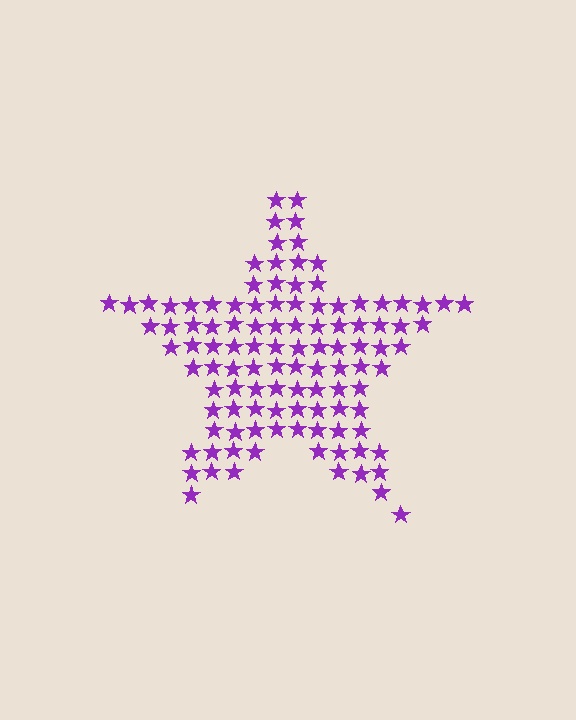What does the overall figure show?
The overall figure shows a star.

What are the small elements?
The small elements are stars.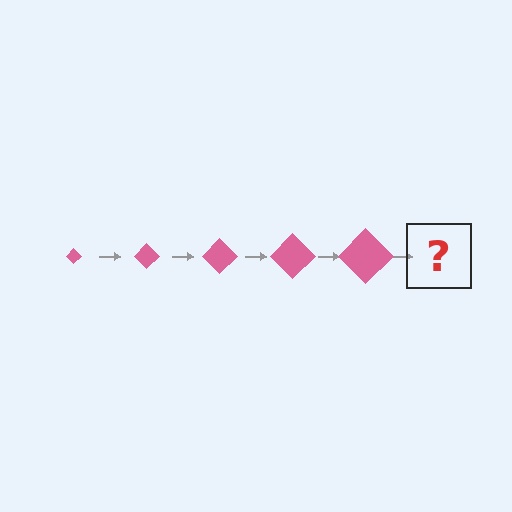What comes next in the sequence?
The next element should be a pink diamond, larger than the previous one.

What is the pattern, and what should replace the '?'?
The pattern is that the diamond gets progressively larger each step. The '?' should be a pink diamond, larger than the previous one.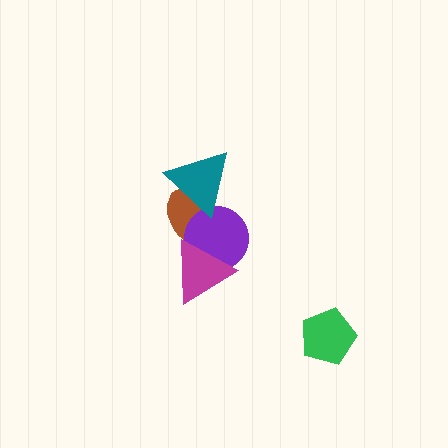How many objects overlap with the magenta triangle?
2 objects overlap with the magenta triangle.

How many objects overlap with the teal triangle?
2 objects overlap with the teal triangle.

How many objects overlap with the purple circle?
3 objects overlap with the purple circle.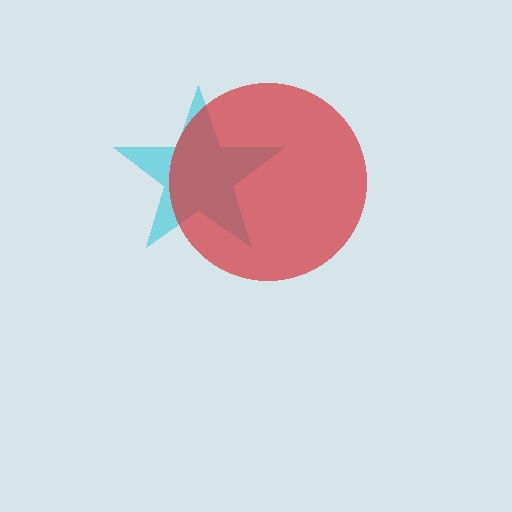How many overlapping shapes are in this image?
There are 2 overlapping shapes in the image.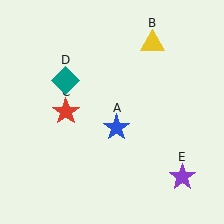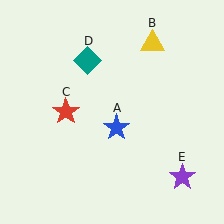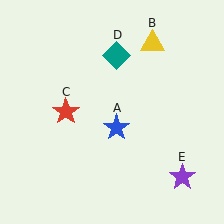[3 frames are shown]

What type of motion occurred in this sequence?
The teal diamond (object D) rotated clockwise around the center of the scene.